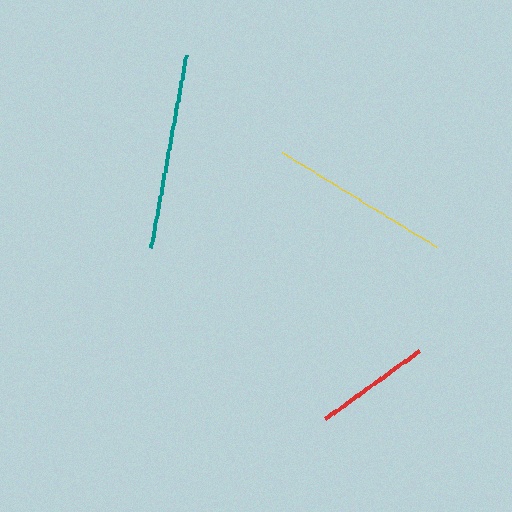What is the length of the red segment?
The red segment is approximately 116 pixels long.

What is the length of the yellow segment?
The yellow segment is approximately 180 pixels long.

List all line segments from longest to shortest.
From longest to shortest: teal, yellow, red.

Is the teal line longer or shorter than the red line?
The teal line is longer than the red line.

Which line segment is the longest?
The teal line is the longest at approximately 196 pixels.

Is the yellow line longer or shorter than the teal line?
The teal line is longer than the yellow line.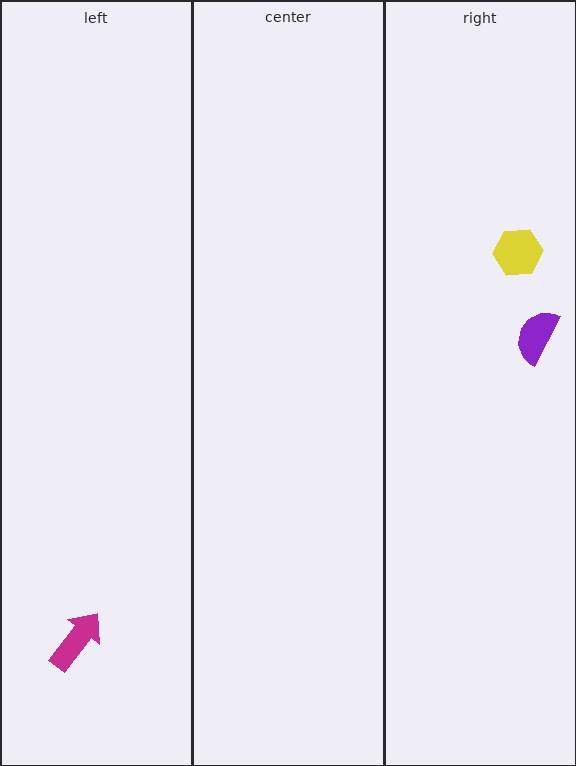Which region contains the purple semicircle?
The right region.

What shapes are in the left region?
The magenta arrow.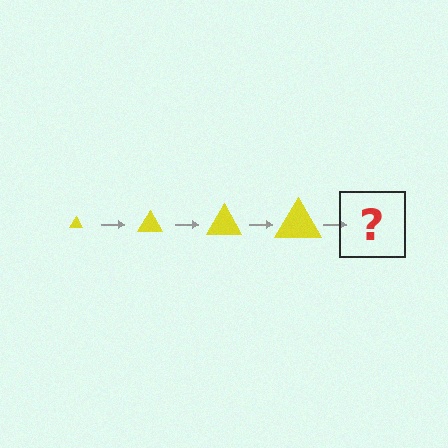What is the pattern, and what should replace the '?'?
The pattern is that the triangle gets progressively larger each step. The '?' should be a yellow triangle, larger than the previous one.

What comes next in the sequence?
The next element should be a yellow triangle, larger than the previous one.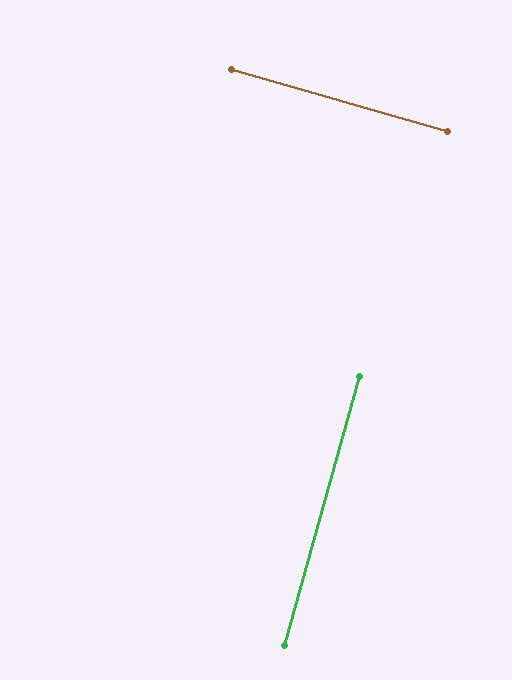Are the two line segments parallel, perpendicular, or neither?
Perpendicular — they meet at approximately 89°.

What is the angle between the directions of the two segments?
Approximately 89 degrees.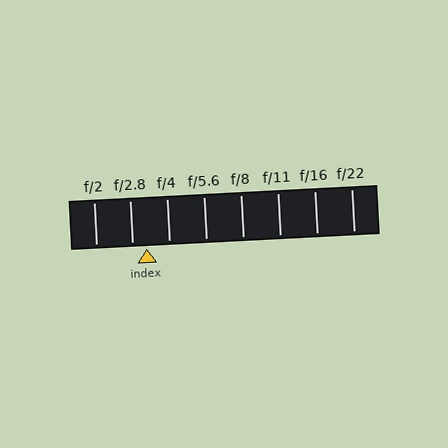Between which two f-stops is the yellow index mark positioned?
The index mark is between f/2.8 and f/4.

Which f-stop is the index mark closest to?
The index mark is closest to f/2.8.